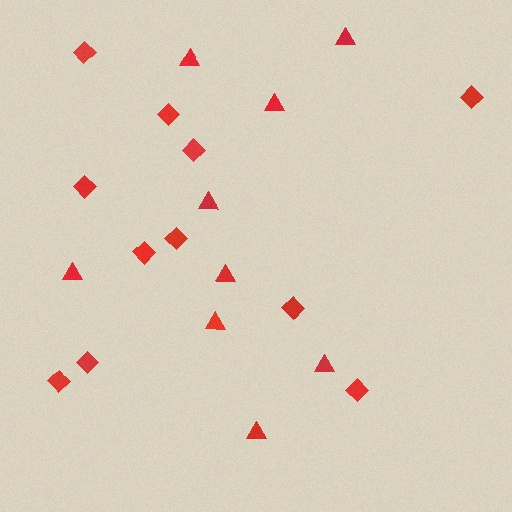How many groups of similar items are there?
There are 2 groups: one group of triangles (9) and one group of diamonds (11).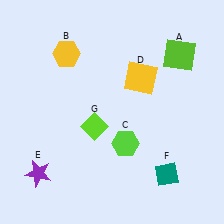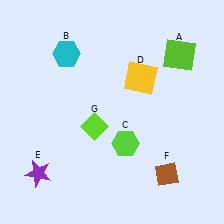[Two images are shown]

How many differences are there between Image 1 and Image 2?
There are 2 differences between the two images.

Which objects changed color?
B changed from yellow to cyan. F changed from teal to brown.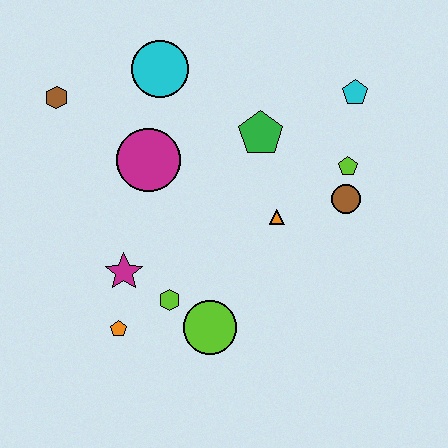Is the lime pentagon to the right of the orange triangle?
Yes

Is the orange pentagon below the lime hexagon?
Yes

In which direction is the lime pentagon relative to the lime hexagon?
The lime pentagon is to the right of the lime hexagon.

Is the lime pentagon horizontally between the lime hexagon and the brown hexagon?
No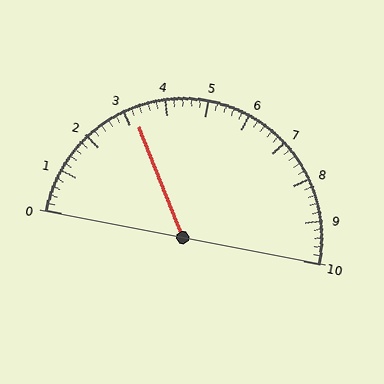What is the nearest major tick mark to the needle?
The nearest major tick mark is 3.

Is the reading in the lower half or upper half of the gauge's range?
The reading is in the lower half of the range (0 to 10).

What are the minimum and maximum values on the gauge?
The gauge ranges from 0 to 10.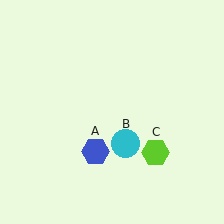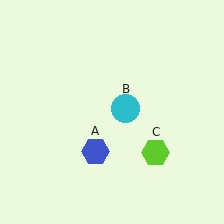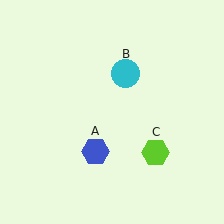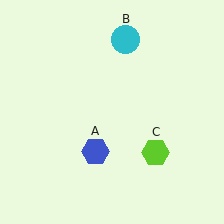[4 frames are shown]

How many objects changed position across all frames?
1 object changed position: cyan circle (object B).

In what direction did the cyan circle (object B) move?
The cyan circle (object B) moved up.